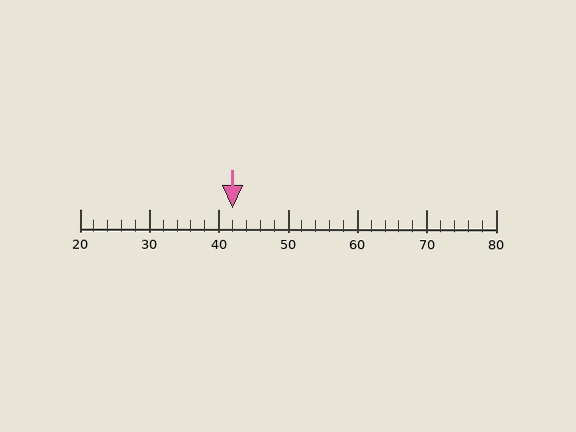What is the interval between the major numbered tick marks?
The major tick marks are spaced 10 units apart.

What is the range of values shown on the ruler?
The ruler shows values from 20 to 80.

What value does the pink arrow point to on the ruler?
The pink arrow points to approximately 42.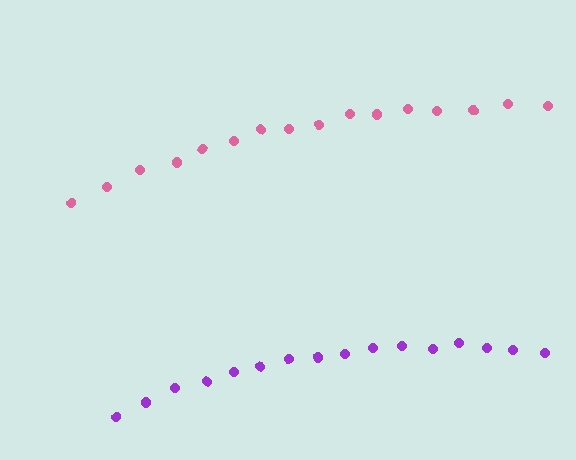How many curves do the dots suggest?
There are 2 distinct paths.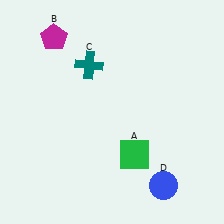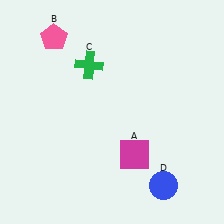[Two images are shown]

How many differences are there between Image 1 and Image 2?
There are 3 differences between the two images.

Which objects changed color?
A changed from green to magenta. B changed from magenta to pink. C changed from teal to green.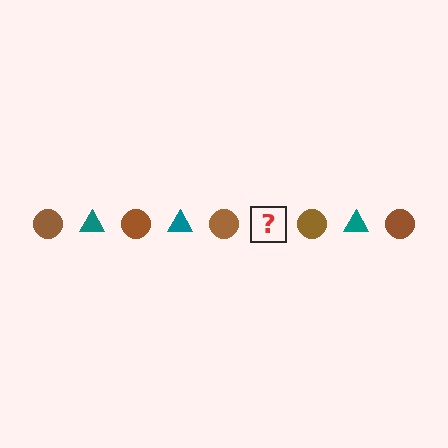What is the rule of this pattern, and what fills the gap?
The rule is that the pattern alternates between brown circle and teal triangle. The gap should be filled with a teal triangle.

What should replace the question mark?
The question mark should be replaced with a teal triangle.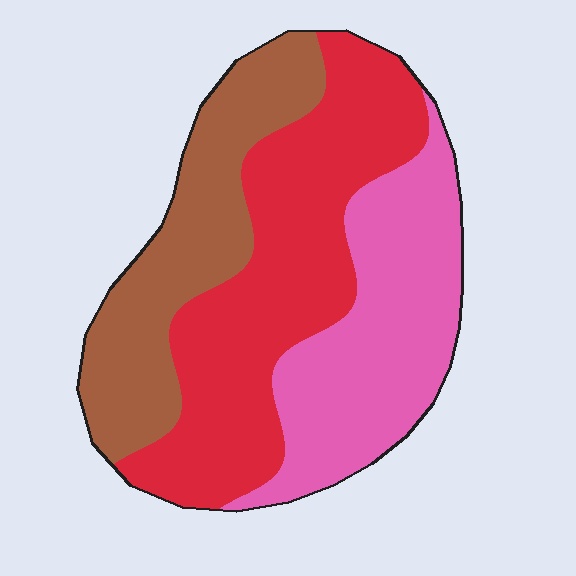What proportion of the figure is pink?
Pink takes up about one third (1/3) of the figure.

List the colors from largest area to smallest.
From largest to smallest: red, pink, brown.